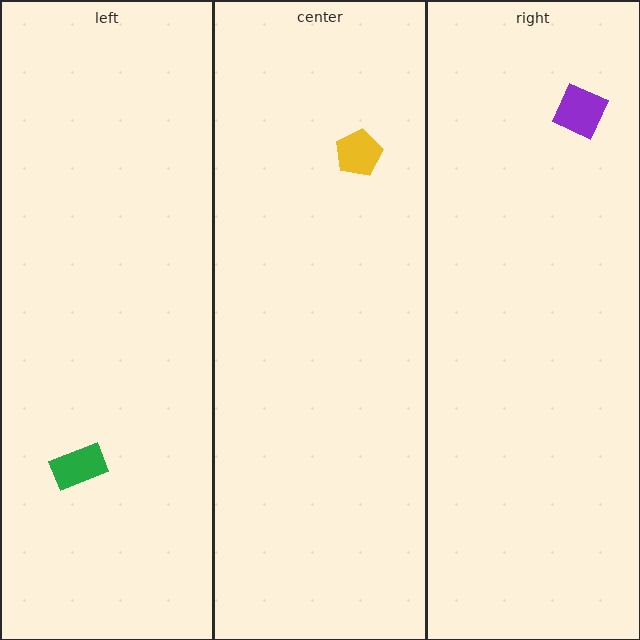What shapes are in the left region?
The green rectangle.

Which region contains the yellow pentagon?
The center region.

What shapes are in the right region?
The purple square.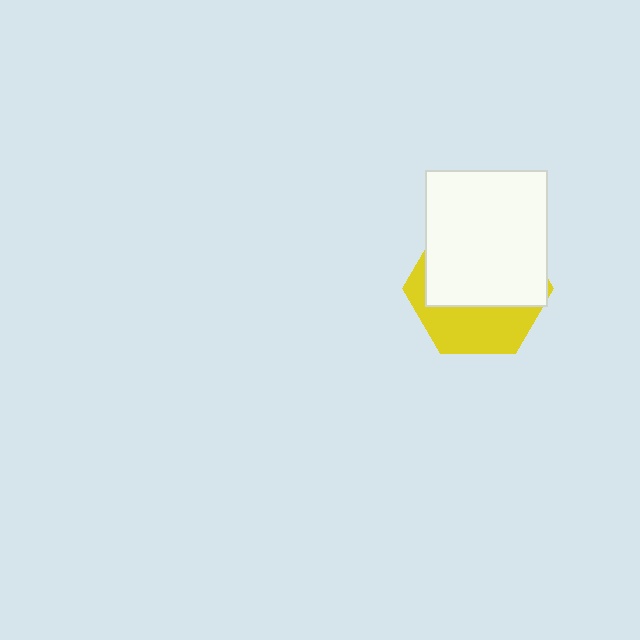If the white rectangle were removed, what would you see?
You would see the complete yellow hexagon.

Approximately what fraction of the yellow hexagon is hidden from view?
Roughly 62% of the yellow hexagon is hidden behind the white rectangle.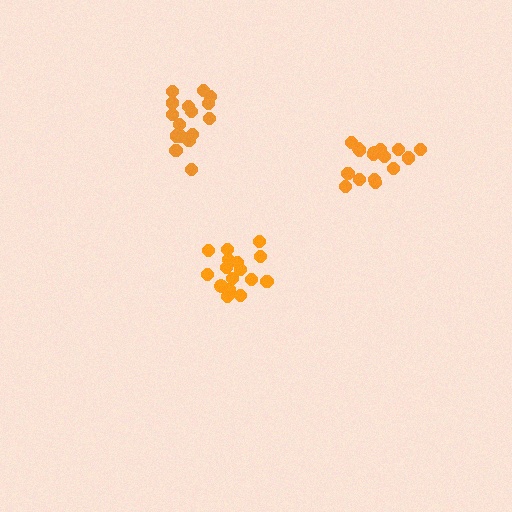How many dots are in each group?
Group 1: 17 dots, Group 2: 16 dots, Group 3: 16 dots (49 total).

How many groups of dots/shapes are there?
There are 3 groups.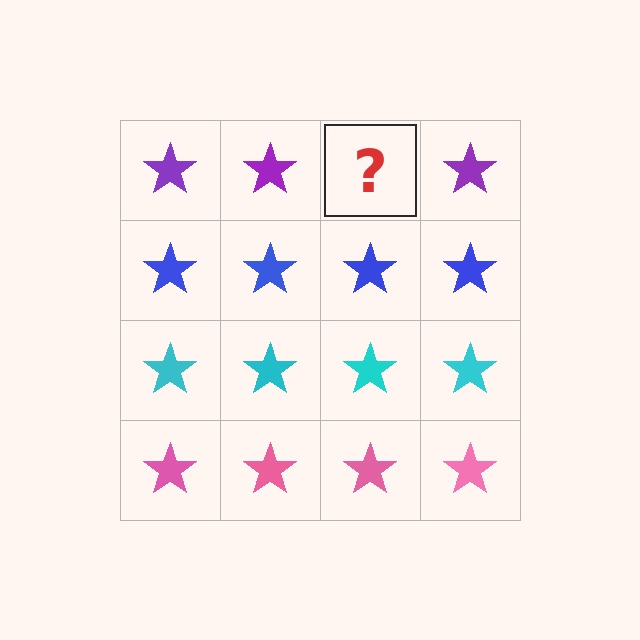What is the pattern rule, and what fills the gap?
The rule is that each row has a consistent color. The gap should be filled with a purple star.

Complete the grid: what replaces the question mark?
The question mark should be replaced with a purple star.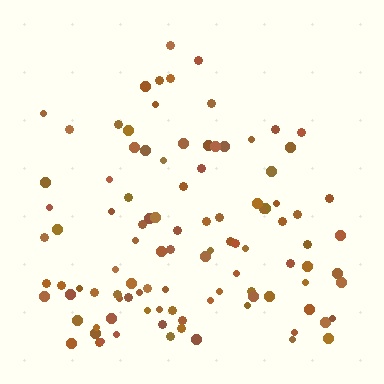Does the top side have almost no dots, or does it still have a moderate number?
Still a moderate number, just noticeably fewer than the bottom.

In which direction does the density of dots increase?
From top to bottom, with the bottom side densest.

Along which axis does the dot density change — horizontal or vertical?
Vertical.